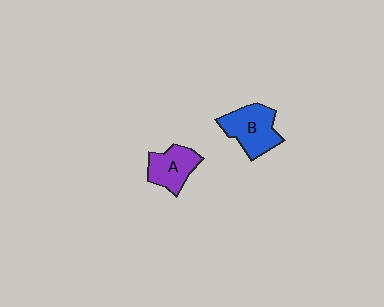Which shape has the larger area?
Shape B (blue).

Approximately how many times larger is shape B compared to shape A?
Approximately 1.2 times.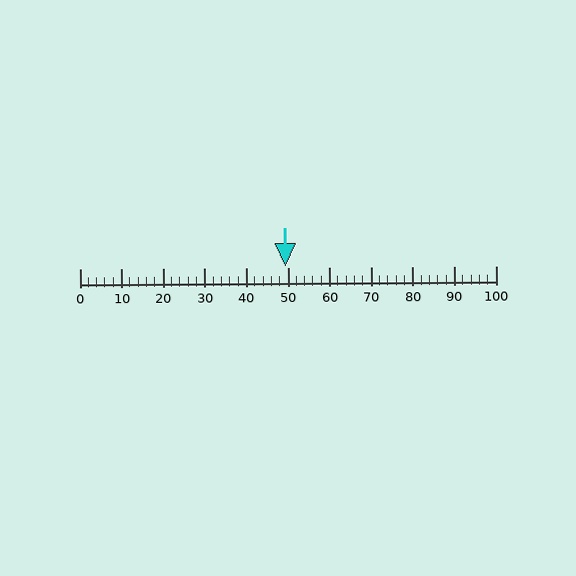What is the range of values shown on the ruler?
The ruler shows values from 0 to 100.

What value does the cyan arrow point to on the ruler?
The cyan arrow points to approximately 49.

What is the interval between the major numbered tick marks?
The major tick marks are spaced 10 units apart.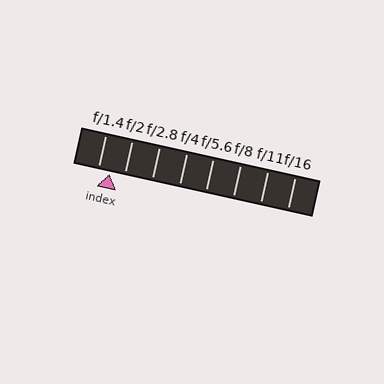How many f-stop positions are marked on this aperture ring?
There are 8 f-stop positions marked.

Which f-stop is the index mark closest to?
The index mark is closest to f/1.4.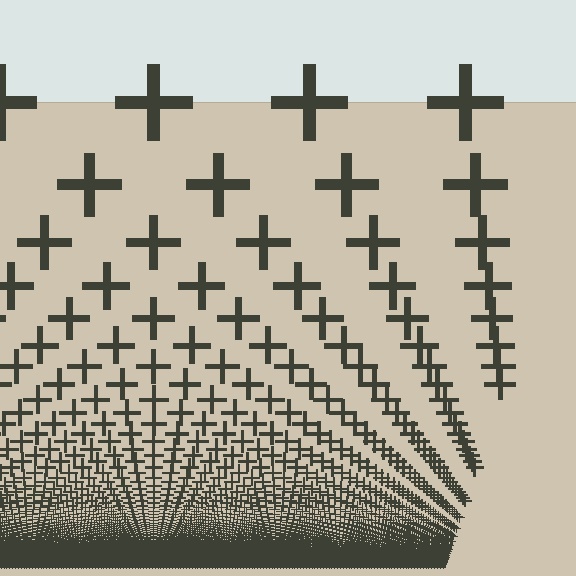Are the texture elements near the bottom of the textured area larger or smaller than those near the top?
Smaller. The gradient is inverted — elements near the bottom are smaller and denser.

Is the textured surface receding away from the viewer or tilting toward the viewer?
The surface appears to tilt toward the viewer. Texture elements get larger and sparser toward the top.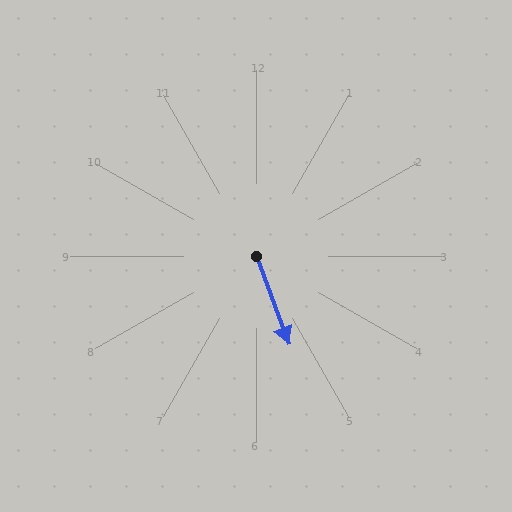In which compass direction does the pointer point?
South.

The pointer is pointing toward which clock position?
Roughly 5 o'clock.